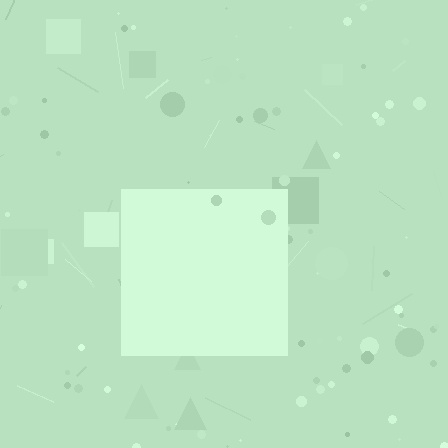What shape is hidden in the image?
A square is hidden in the image.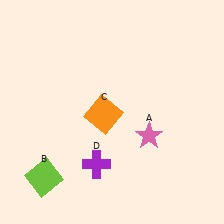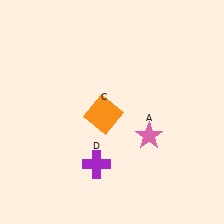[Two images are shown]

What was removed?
The lime square (B) was removed in Image 2.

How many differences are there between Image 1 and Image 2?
There is 1 difference between the two images.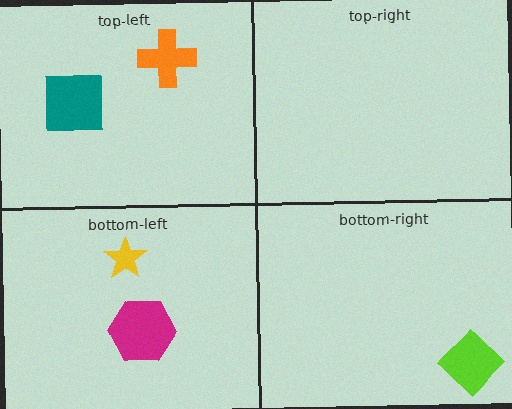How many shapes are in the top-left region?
2.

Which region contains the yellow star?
The bottom-left region.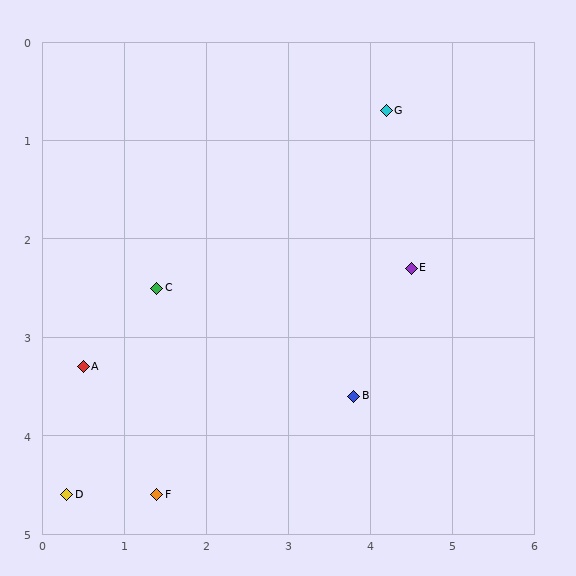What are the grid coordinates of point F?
Point F is at approximately (1.4, 4.6).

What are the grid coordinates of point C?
Point C is at approximately (1.4, 2.5).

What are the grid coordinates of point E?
Point E is at approximately (4.5, 2.3).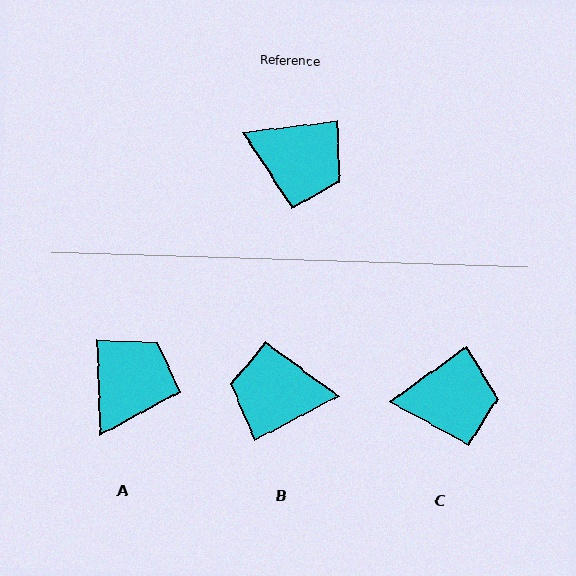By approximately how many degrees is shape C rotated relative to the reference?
Approximately 29 degrees counter-clockwise.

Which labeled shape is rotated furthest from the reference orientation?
B, about 159 degrees away.